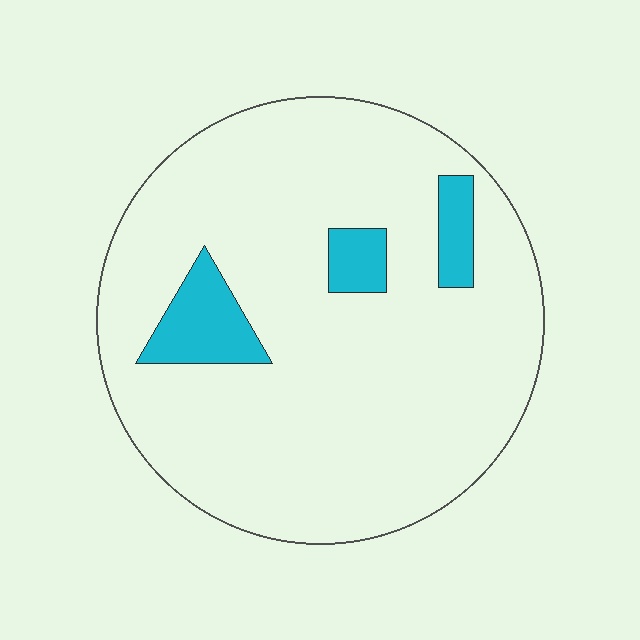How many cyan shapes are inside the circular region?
3.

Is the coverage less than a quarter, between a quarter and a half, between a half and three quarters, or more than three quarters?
Less than a quarter.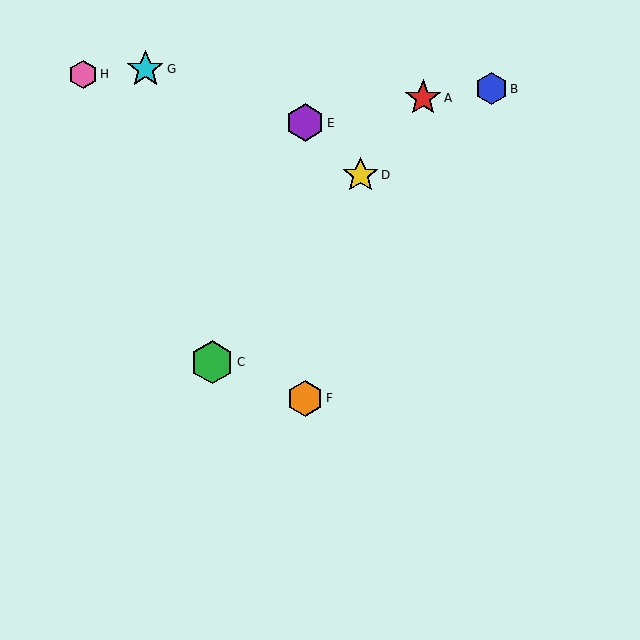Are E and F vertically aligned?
Yes, both are at x≈305.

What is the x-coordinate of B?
Object B is at x≈491.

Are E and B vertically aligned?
No, E is at x≈305 and B is at x≈491.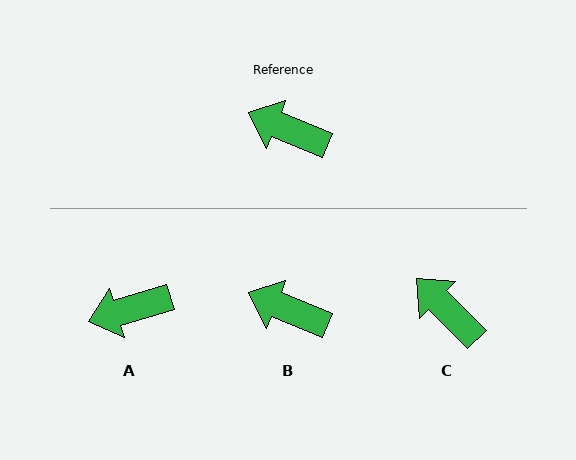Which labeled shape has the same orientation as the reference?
B.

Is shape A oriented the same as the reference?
No, it is off by about 39 degrees.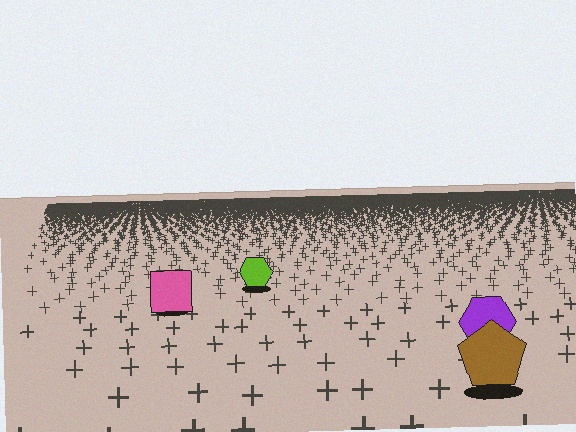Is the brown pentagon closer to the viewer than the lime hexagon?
Yes. The brown pentagon is closer — you can tell from the texture gradient: the ground texture is coarser near it.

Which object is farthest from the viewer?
The lime hexagon is farthest from the viewer. It appears smaller and the ground texture around it is denser.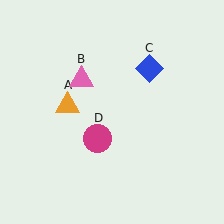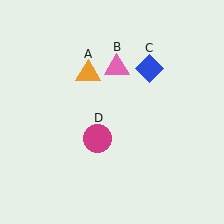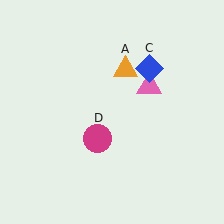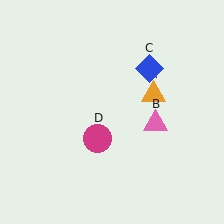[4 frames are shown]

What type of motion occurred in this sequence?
The orange triangle (object A), pink triangle (object B) rotated clockwise around the center of the scene.